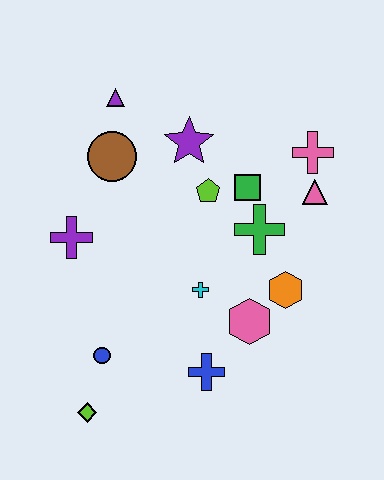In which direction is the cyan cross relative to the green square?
The cyan cross is below the green square.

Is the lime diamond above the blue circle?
No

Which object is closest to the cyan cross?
The pink hexagon is closest to the cyan cross.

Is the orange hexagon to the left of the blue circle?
No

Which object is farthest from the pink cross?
The lime diamond is farthest from the pink cross.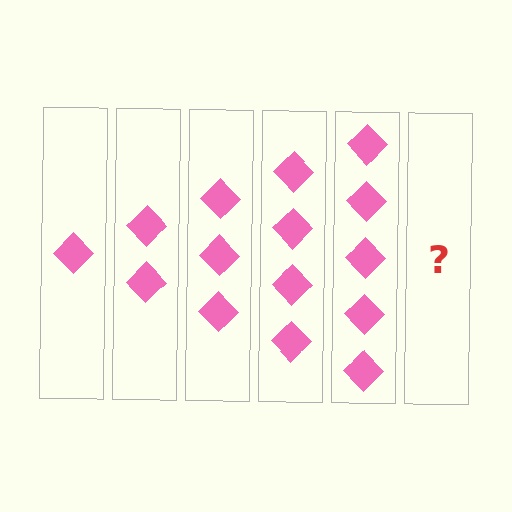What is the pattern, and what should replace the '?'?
The pattern is that each step adds one more diamond. The '?' should be 6 diamonds.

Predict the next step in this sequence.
The next step is 6 diamonds.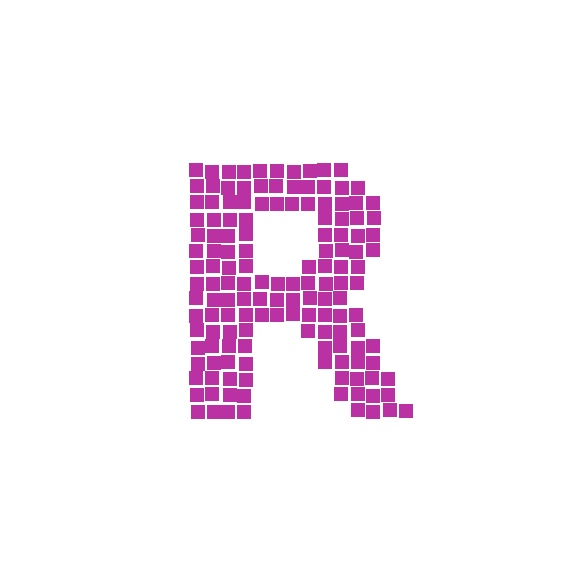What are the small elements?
The small elements are squares.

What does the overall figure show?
The overall figure shows the letter R.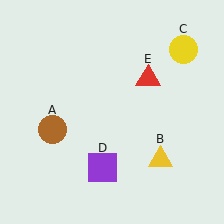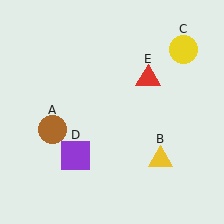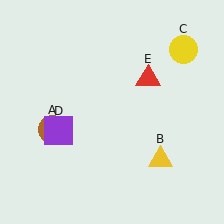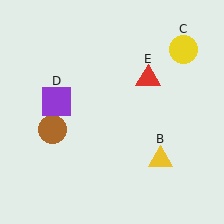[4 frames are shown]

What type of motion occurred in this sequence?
The purple square (object D) rotated clockwise around the center of the scene.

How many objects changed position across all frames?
1 object changed position: purple square (object D).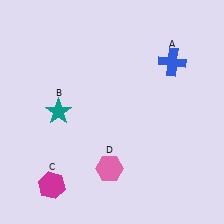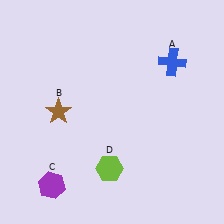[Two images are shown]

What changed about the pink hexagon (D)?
In Image 1, D is pink. In Image 2, it changed to lime.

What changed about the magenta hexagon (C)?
In Image 1, C is magenta. In Image 2, it changed to purple.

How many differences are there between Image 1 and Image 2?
There are 3 differences between the two images.